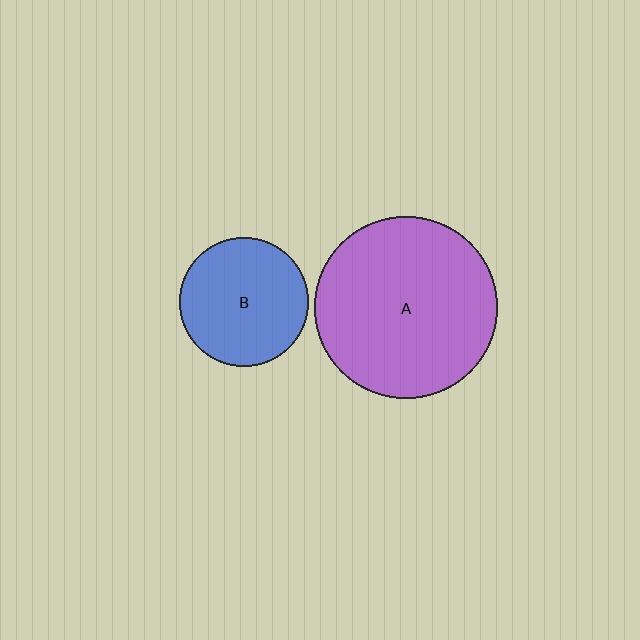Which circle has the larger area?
Circle A (purple).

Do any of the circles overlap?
No, none of the circles overlap.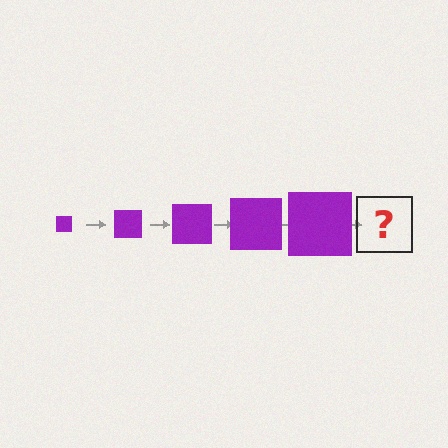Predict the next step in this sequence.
The next step is a purple square, larger than the previous one.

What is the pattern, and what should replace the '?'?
The pattern is that the square gets progressively larger each step. The '?' should be a purple square, larger than the previous one.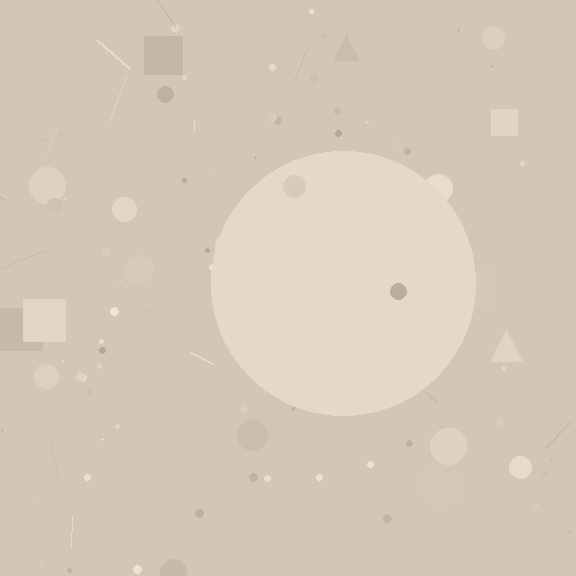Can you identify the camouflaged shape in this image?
The camouflaged shape is a circle.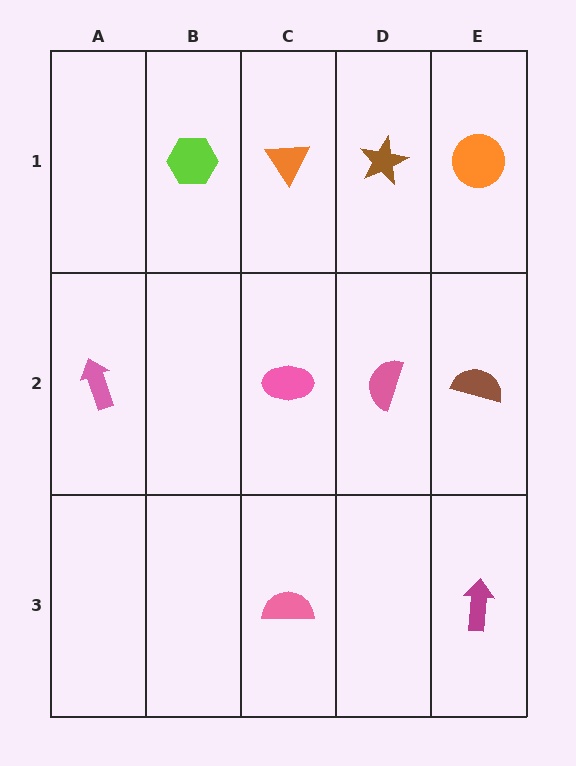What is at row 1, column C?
An orange triangle.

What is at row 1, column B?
A lime hexagon.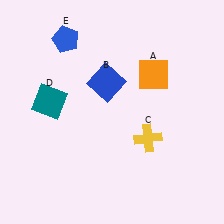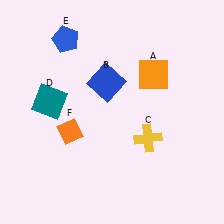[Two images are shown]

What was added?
An orange diamond (F) was added in Image 2.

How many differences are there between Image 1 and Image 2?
There is 1 difference between the two images.